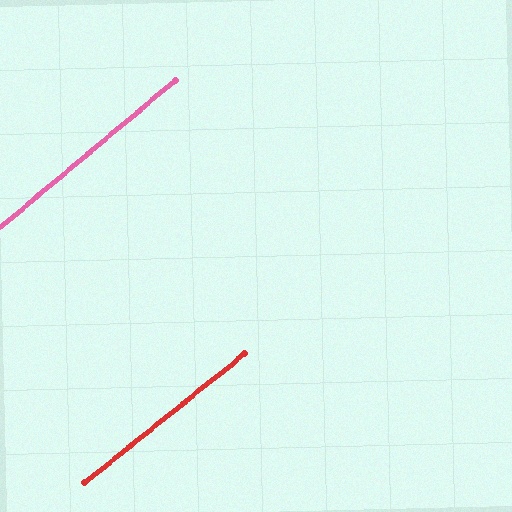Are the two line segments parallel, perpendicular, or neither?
Parallel — their directions differ by only 1.2°.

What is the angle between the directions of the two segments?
Approximately 1 degree.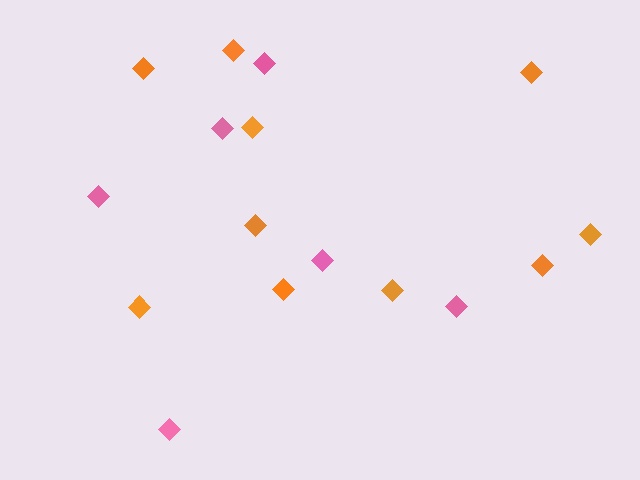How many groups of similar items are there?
There are 2 groups: one group of pink diamonds (6) and one group of orange diamonds (10).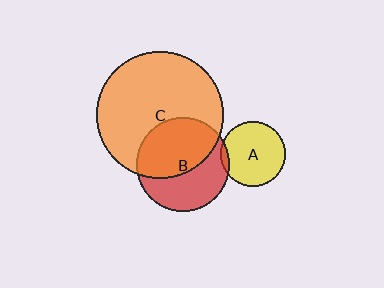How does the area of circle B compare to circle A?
Approximately 2.1 times.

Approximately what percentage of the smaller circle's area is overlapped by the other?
Approximately 5%.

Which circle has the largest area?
Circle C (orange).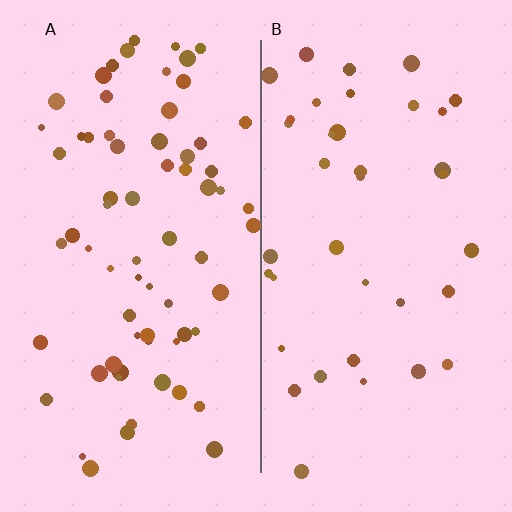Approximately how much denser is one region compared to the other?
Approximately 1.8× — region A over region B.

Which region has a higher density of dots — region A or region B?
A (the left).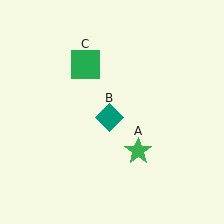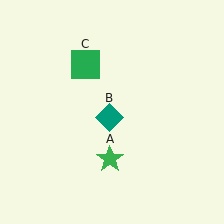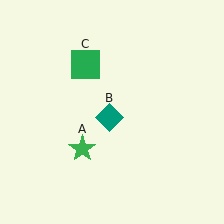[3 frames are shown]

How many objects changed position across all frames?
1 object changed position: green star (object A).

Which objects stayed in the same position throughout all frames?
Teal diamond (object B) and green square (object C) remained stationary.